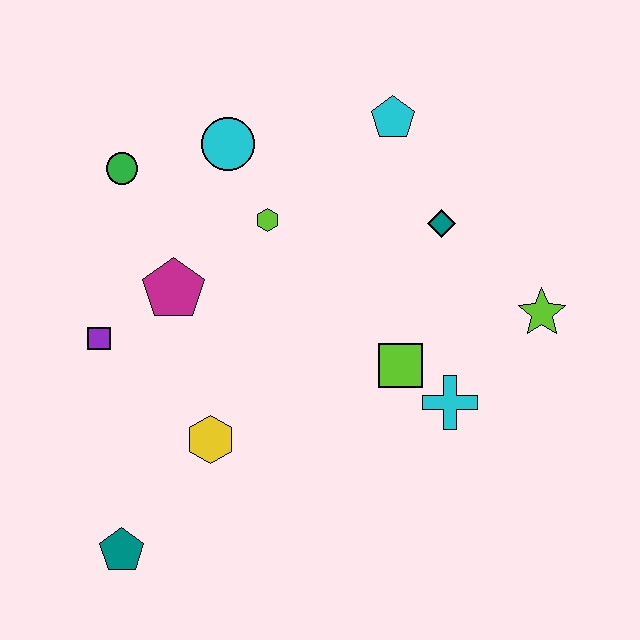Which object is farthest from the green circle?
The lime star is farthest from the green circle.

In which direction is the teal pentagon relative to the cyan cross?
The teal pentagon is to the left of the cyan cross.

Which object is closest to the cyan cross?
The lime square is closest to the cyan cross.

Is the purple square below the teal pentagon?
No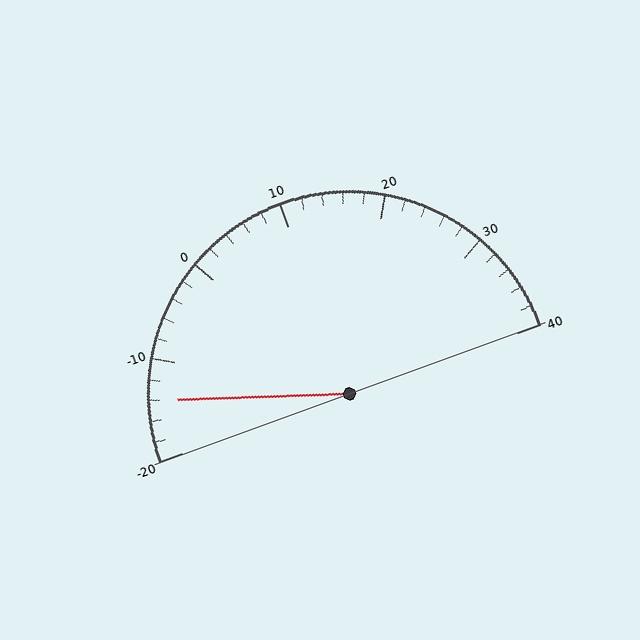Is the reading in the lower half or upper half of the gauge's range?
The reading is in the lower half of the range (-20 to 40).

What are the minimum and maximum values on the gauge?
The gauge ranges from -20 to 40.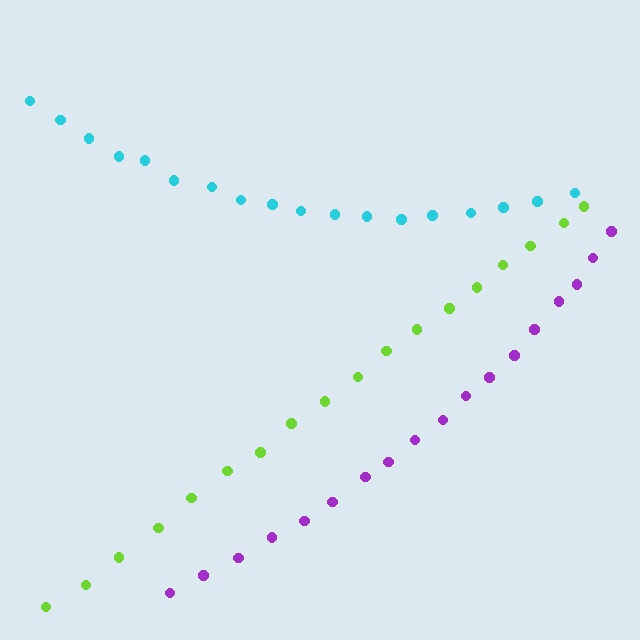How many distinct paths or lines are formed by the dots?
There are 3 distinct paths.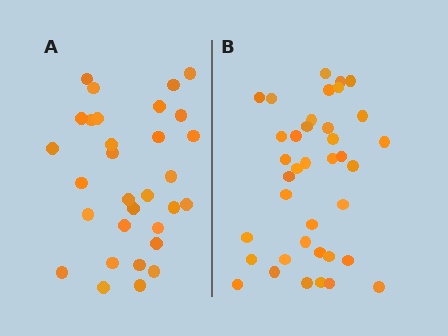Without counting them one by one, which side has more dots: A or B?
Region B (the right region) has more dots.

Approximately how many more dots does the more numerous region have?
Region B has roughly 8 or so more dots than region A.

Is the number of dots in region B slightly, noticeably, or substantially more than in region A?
Region B has only slightly more — the two regions are fairly close. The ratio is roughly 1.2 to 1.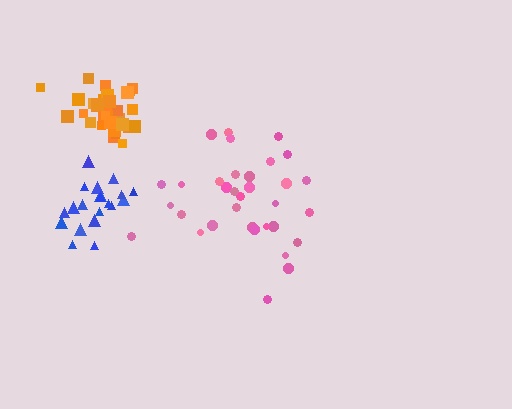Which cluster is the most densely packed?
Orange.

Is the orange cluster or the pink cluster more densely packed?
Orange.